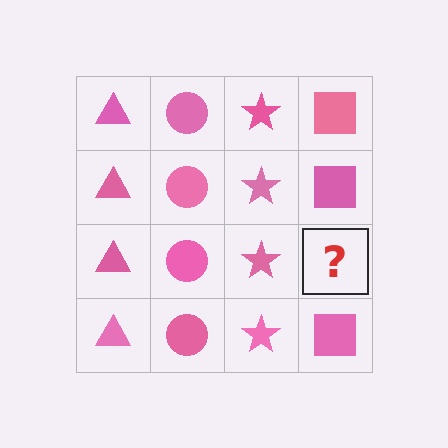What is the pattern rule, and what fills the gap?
The rule is that each column has a consistent shape. The gap should be filled with a pink square.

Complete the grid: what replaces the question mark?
The question mark should be replaced with a pink square.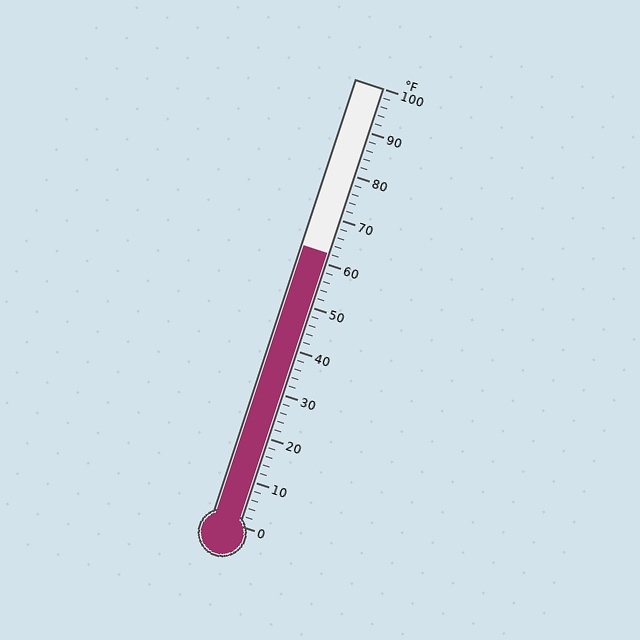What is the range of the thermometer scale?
The thermometer scale ranges from 0°F to 100°F.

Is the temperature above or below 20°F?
The temperature is above 20°F.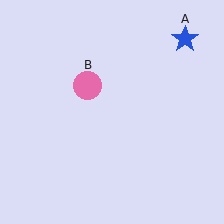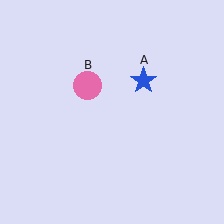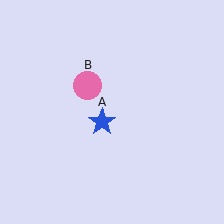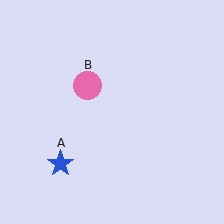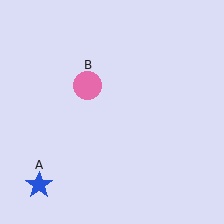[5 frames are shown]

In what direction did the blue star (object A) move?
The blue star (object A) moved down and to the left.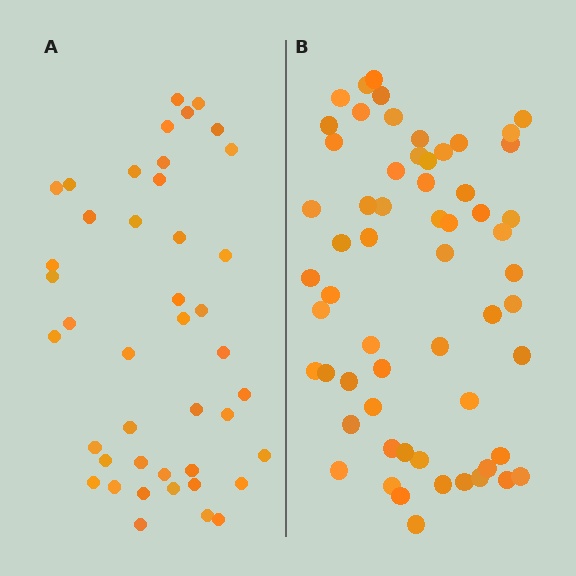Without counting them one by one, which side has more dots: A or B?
Region B (the right region) has more dots.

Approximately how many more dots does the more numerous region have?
Region B has approximately 15 more dots than region A.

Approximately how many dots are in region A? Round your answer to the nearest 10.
About 40 dots. (The exact count is 43, which rounds to 40.)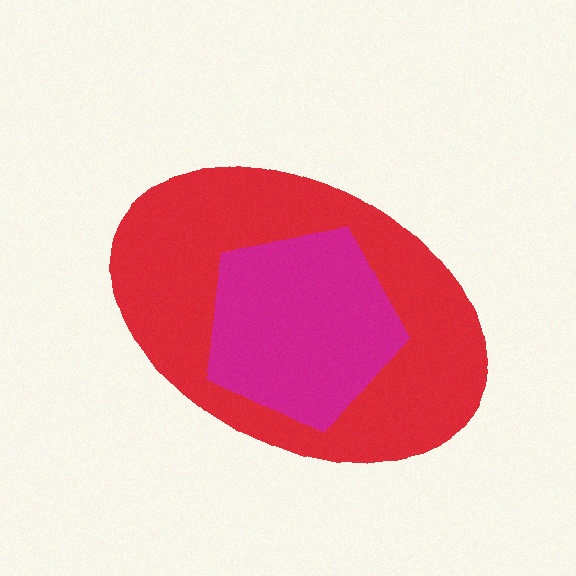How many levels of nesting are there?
2.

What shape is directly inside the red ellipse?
The magenta pentagon.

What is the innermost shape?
The magenta pentagon.